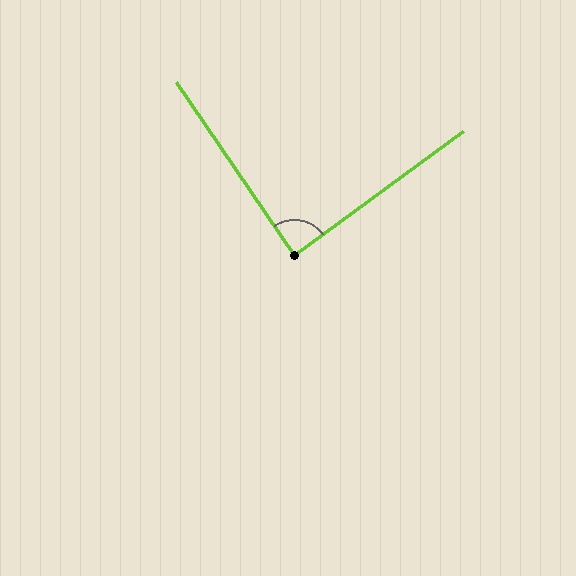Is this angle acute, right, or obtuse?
It is approximately a right angle.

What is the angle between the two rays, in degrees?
Approximately 88 degrees.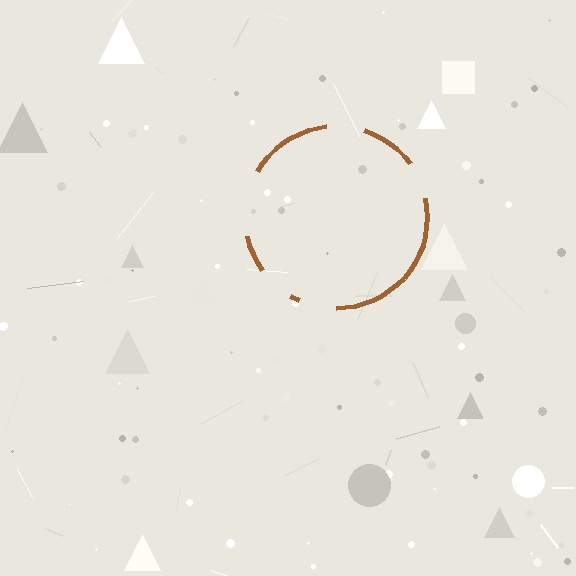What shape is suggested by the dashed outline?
The dashed outline suggests a circle.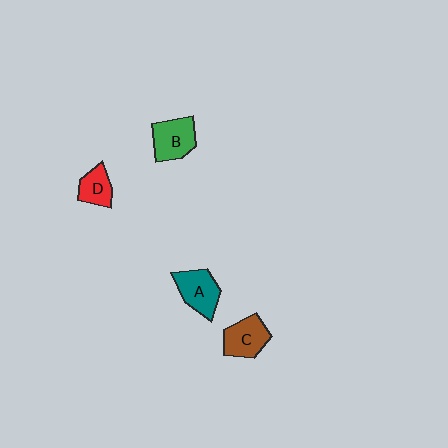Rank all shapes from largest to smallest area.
From largest to smallest: A (teal), B (green), C (brown), D (red).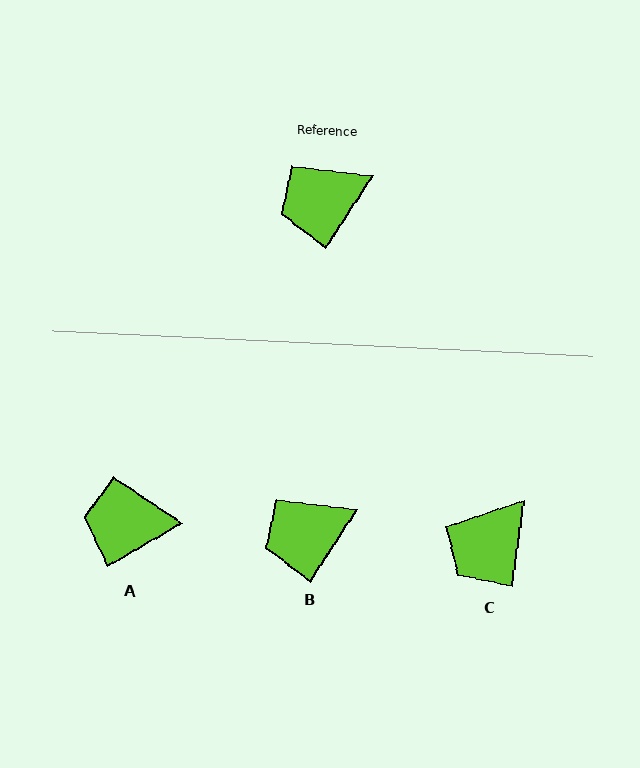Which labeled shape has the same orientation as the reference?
B.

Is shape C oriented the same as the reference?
No, it is off by about 26 degrees.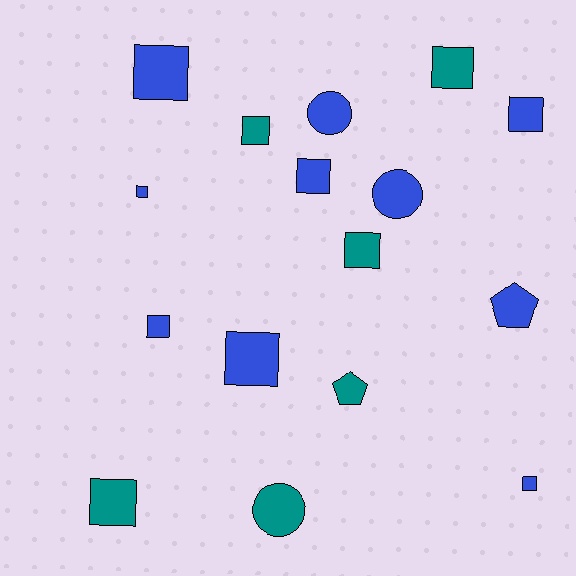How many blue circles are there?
There are 2 blue circles.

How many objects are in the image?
There are 16 objects.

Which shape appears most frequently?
Square, with 11 objects.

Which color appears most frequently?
Blue, with 10 objects.